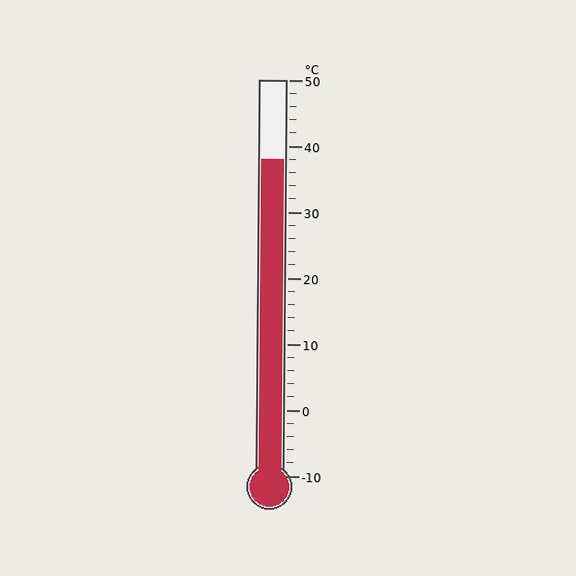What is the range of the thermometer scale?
The thermometer scale ranges from -10°C to 50°C.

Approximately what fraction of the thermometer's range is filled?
The thermometer is filled to approximately 80% of its range.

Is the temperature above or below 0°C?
The temperature is above 0°C.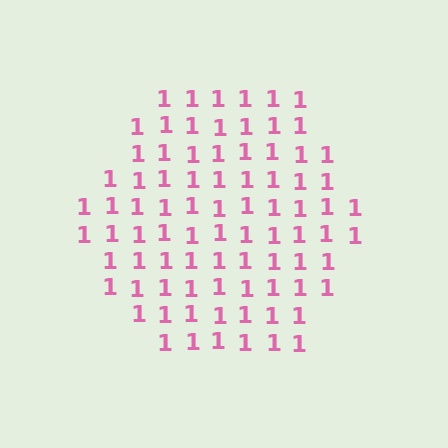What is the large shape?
The large shape is a hexagon.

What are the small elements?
The small elements are digit 1's.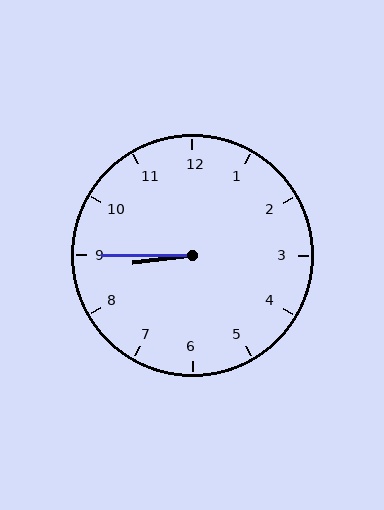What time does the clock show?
8:45.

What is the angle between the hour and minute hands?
Approximately 8 degrees.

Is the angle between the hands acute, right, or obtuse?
It is acute.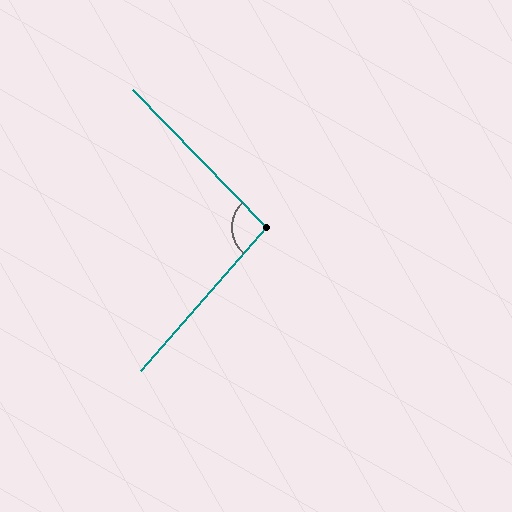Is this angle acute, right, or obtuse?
It is approximately a right angle.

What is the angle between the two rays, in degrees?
Approximately 94 degrees.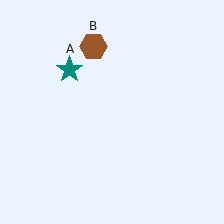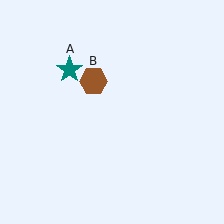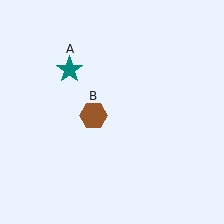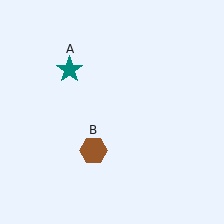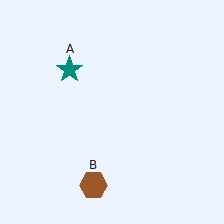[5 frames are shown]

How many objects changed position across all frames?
1 object changed position: brown hexagon (object B).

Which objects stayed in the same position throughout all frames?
Teal star (object A) remained stationary.